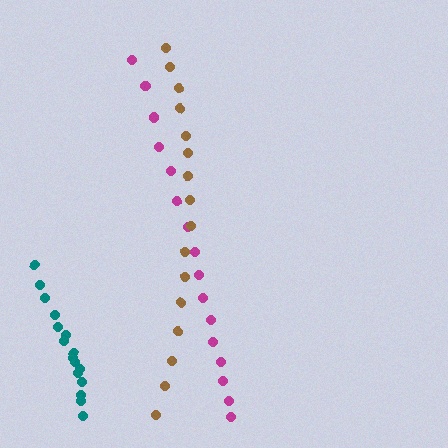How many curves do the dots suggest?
There are 3 distinct paths.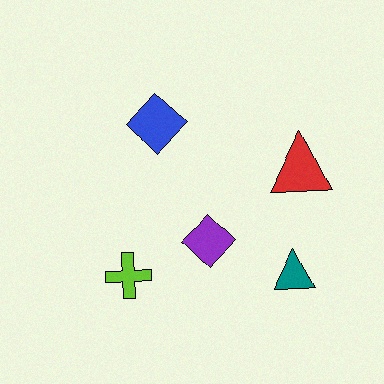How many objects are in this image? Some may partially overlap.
There are 5 objects.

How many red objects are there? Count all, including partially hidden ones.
There is 1 red object.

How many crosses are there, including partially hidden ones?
There is 1 cross.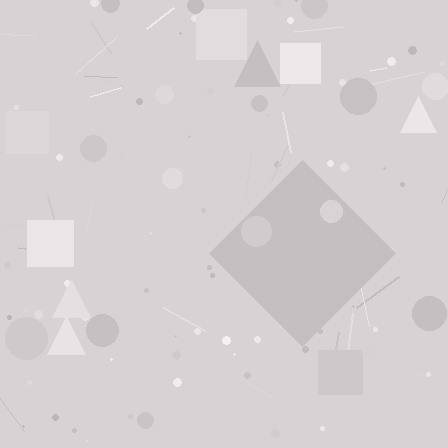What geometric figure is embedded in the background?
A diamond is embedded in the background.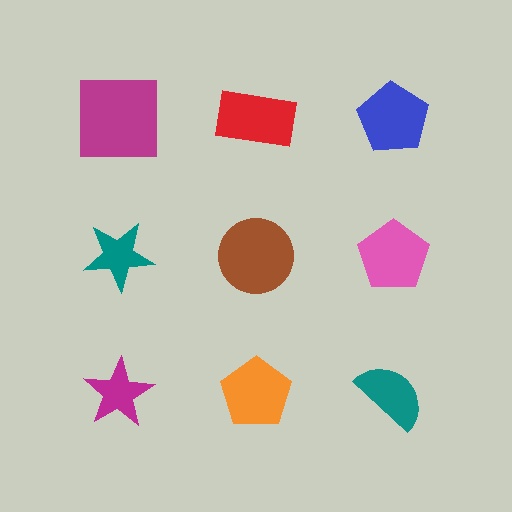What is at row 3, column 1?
A magenta star.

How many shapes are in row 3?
3 shapes.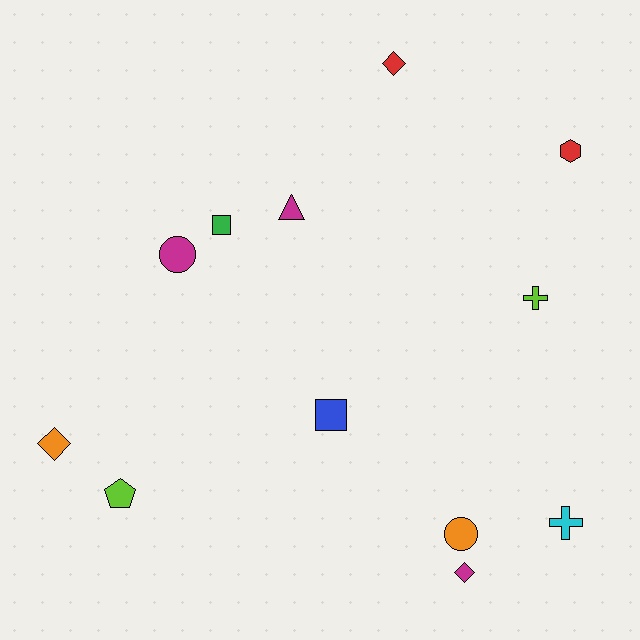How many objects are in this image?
There are 12 objects.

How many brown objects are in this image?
There are no brown objects.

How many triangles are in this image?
There is 1 triangle.